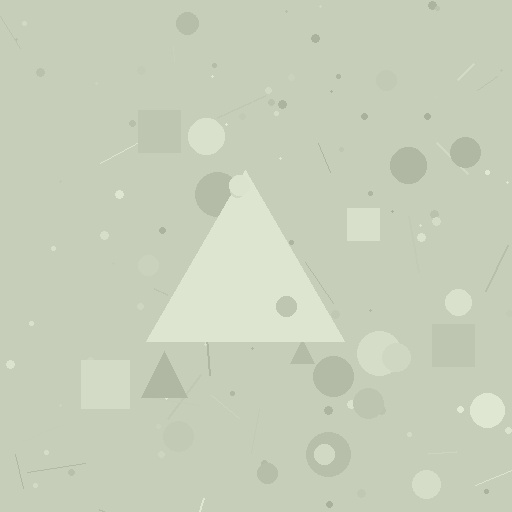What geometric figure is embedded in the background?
A triangle is embedded in the background.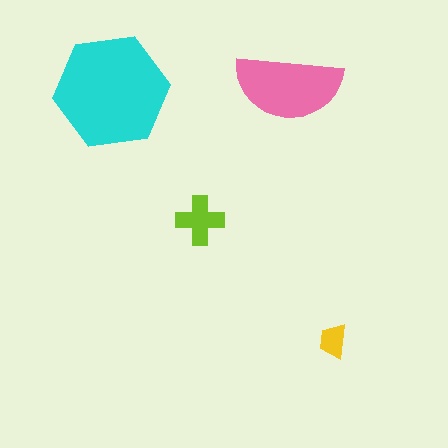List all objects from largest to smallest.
The cyan hexagon, the pink semicircle, the lime cross, the yellow trapezoid.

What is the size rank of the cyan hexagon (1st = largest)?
1st.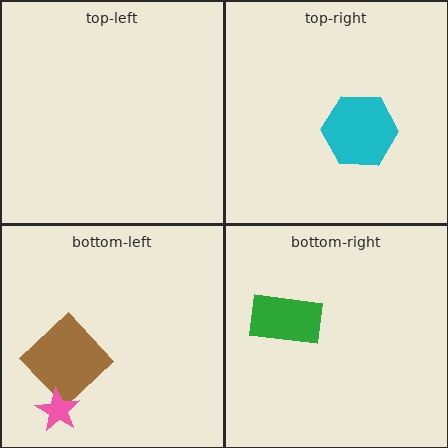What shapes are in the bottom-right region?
The green rectangle.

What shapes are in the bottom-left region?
The brown diamond, the pink star.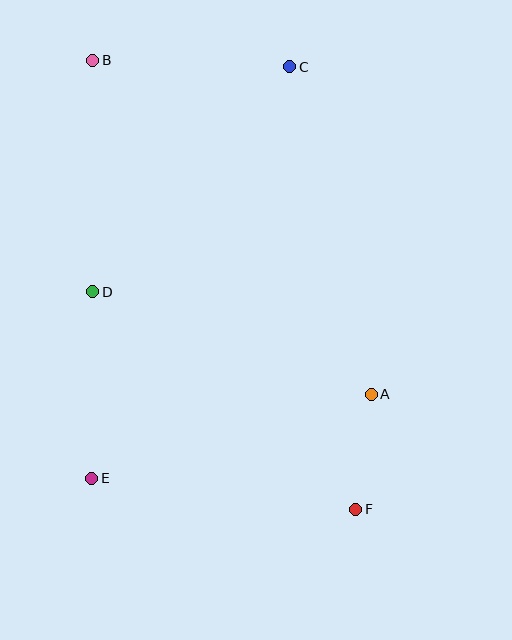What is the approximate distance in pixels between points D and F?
The distance between D and F is approximately 341 pixels.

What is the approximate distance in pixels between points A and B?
The distance between A and B is approximately 435 pixels.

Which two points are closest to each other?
Points A and F are closest to each other.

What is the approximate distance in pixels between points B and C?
The distance between B and C is approximately 197 pixels.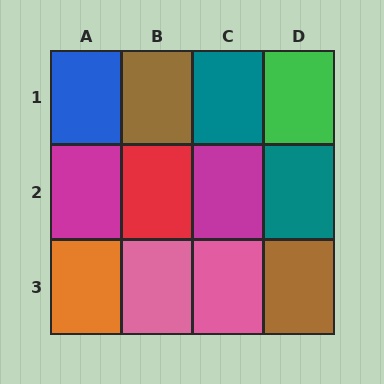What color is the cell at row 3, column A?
Orange.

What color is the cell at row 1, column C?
Teal.